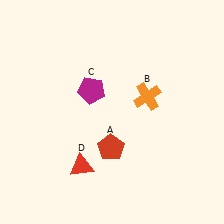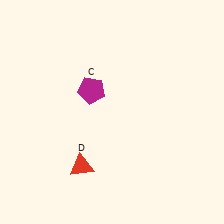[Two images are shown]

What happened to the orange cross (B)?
The orange cross (B) was removed in Image 2. It was in the top-right area of Image 1.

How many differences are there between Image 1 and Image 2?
There are 2 differences between the two images.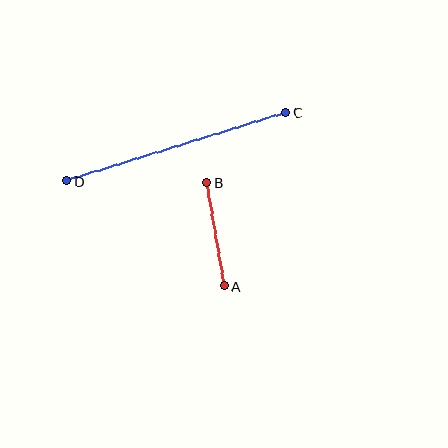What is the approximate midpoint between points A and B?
The midpoint is at approximately (216, 234) pixels.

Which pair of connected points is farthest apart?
Points C and D are farthest apart.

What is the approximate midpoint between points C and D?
The midpoint is at approximately (176, 147) pixels.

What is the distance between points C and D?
The distance is approximately 229 pixels.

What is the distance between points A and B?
The distance is approximately 105 pixels.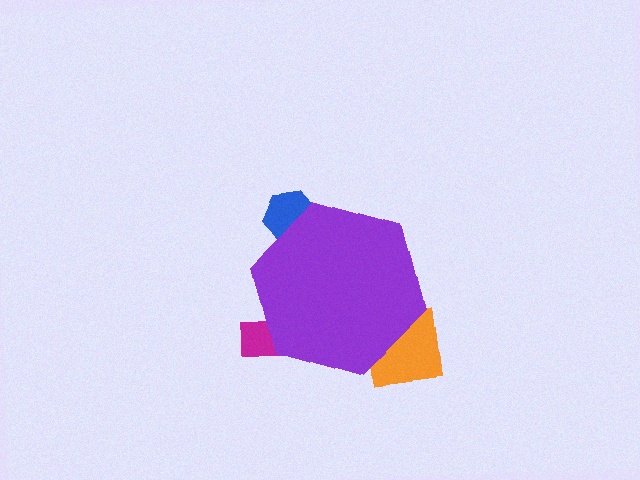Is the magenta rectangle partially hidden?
Yes, the magenta rectangle is partially hidden behind the purple hexagon.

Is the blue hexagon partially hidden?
Yes, the blue hexagon is partially hidden behind the purple hexagon.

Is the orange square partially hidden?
Yes, the orange square is partially hidden behind the purple hexagon.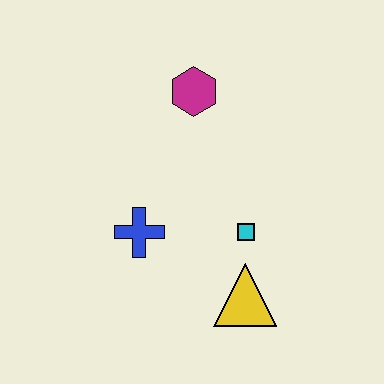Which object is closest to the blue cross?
The cyan square is closest to the blue cross.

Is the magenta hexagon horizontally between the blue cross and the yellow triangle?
Yes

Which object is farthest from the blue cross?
The magenta hexagon is farthest from the blue cross.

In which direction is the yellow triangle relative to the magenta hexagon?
The yellow triangle is below the magenta hexagon.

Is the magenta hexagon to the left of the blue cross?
No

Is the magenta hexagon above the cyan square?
Yes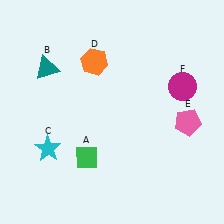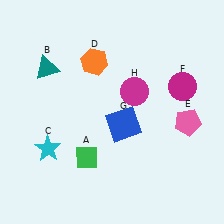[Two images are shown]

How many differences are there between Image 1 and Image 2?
There are 2 differences between the two images.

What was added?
A blue square (G), a magenta circle (H) were added in Image 2.